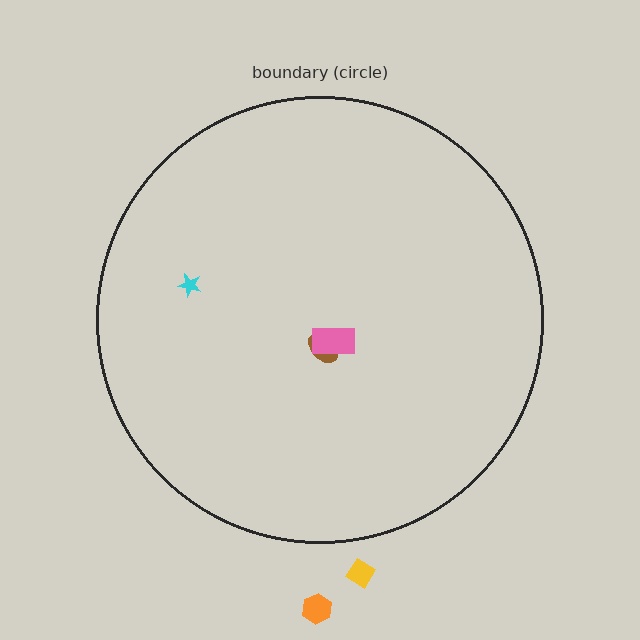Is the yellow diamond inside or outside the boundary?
Outside.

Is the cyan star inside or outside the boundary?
Inside.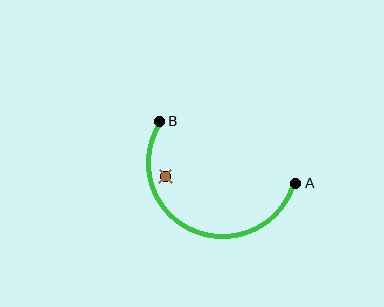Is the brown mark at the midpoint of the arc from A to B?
No — the brown mark does not lie on the arc at all. It sits slightly inside the curve.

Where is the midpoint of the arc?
The arc midpoint is the point on the curve farthest from the straight line joining A and B. It sits below that line.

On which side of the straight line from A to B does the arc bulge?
The arc bulges below the straight line connecting A and B.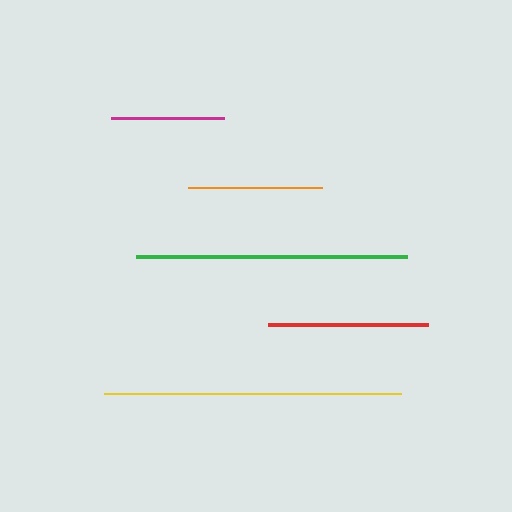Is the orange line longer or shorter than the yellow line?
The yellow line is longer than the orange line.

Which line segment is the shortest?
The magenta line is the shortest at approximately 112 pixels.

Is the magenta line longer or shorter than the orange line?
The orange line is longer than the magenta line.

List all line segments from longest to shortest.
From longest to shortest: yellow, green, red, orange, magenta.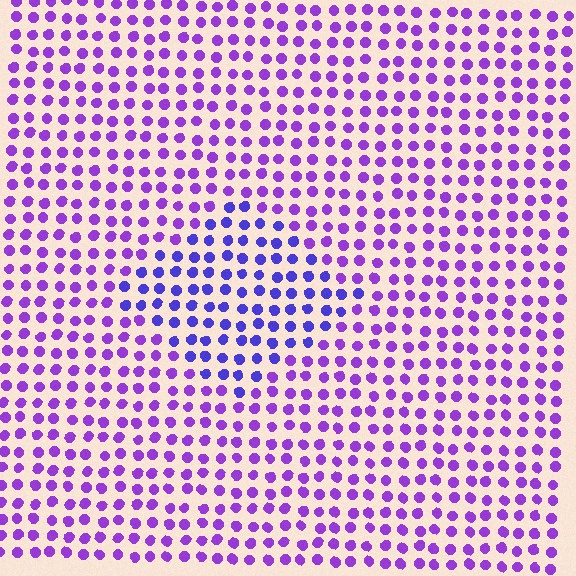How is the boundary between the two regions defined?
The boundary is defined purely by a slight shift in hue (about 30 degrees). Spacing, size, and orientation are identical on both sides.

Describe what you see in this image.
The image is filled with small purple elements in a uniform arrangement. A diamond-shaped region is visible where the elements are tinted to a slightly different hue, forming a subtle color boundary.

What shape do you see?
I see a diamond.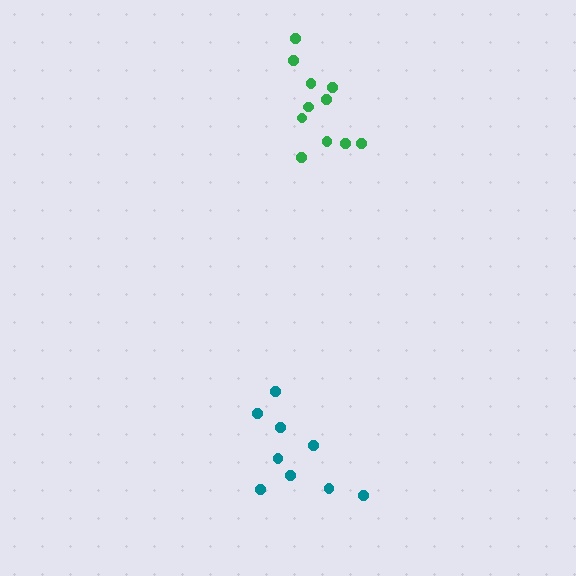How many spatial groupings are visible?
There are 2 spatial groupings.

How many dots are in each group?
Group 1: 11 dots, Group 2: 9 dots (20 total).